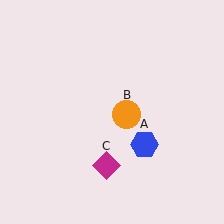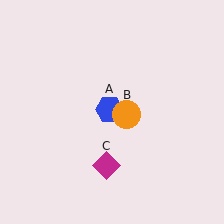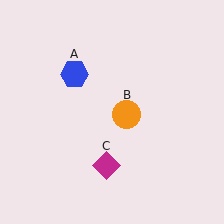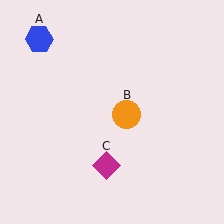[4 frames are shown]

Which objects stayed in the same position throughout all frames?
Orange circle (object B) and magenta diamond (object C) remained stationary.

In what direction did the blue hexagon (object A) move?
The blue hexagon (object A) moved up and to the left.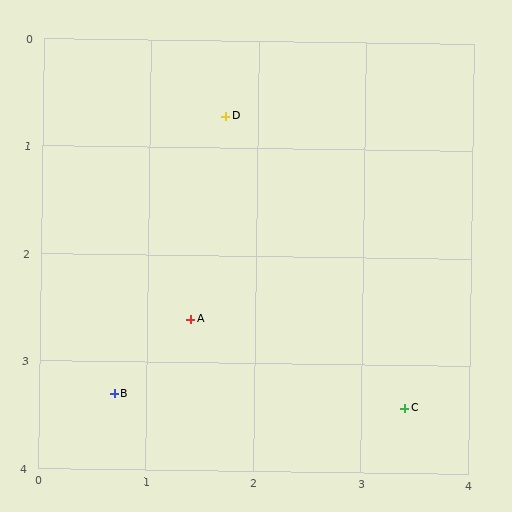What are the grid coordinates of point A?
Point A is at approximately (1.4, 2.6).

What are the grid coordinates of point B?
Point B is at approximately (0.7, 3.3).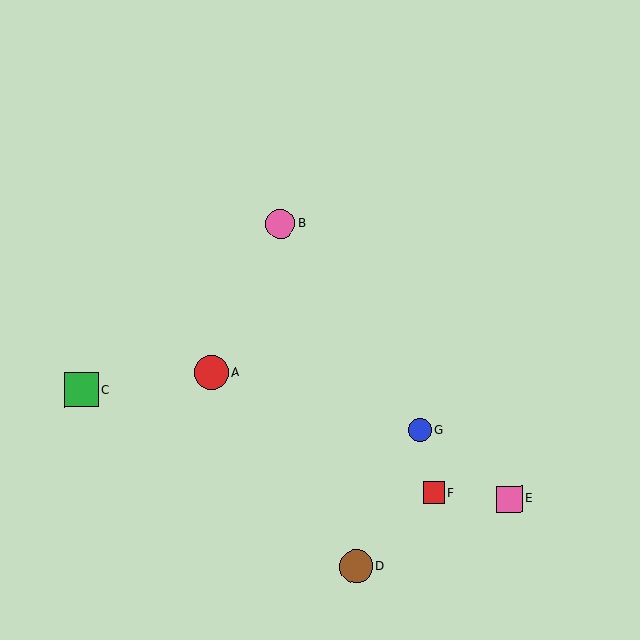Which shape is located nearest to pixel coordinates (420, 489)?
The red square (labeled F) at (434, 493) is nearest to that location.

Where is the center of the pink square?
The center of the pink square is at (509, 499).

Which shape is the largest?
The red circle (labeled A) is the largest.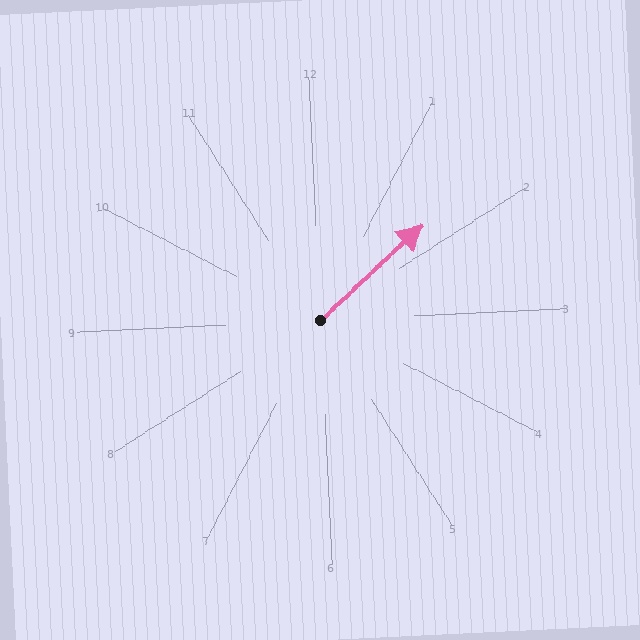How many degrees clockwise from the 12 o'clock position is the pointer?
Approximately 50 degrees.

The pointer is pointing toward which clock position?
Roughly 2 o'clock.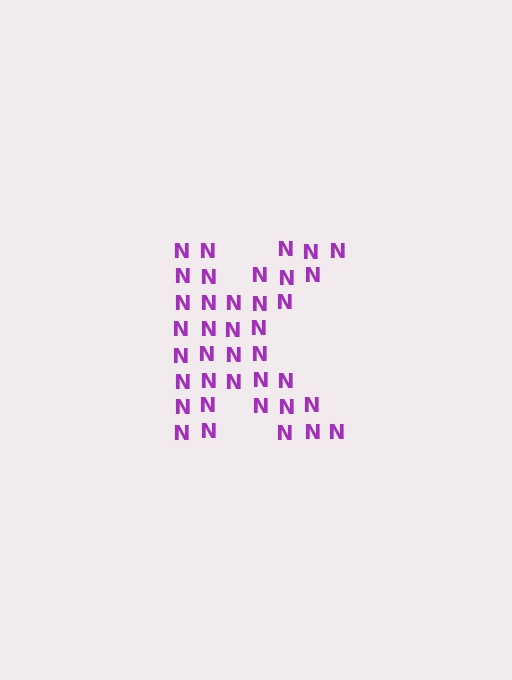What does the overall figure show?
The overall figure shows the letter K.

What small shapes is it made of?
It is made of small letter N's.